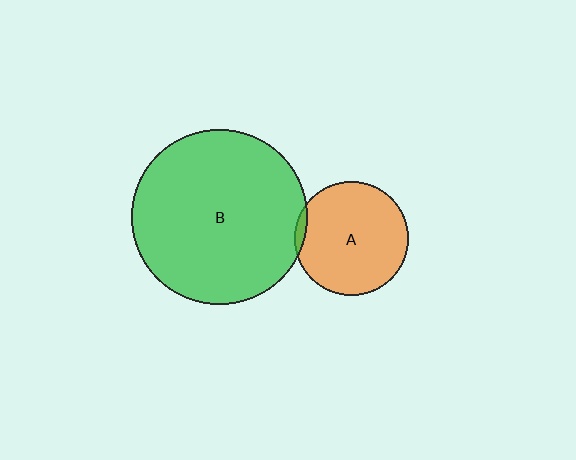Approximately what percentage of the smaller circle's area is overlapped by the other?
Approximately 5%.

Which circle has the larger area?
Circle B (green).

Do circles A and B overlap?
Yes.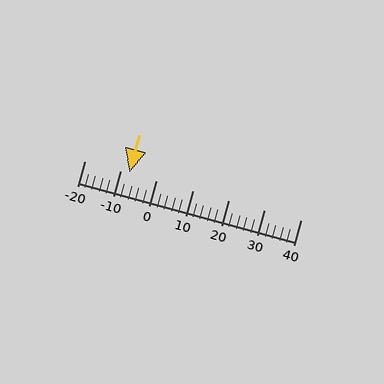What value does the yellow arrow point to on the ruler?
The yellow arrow points to approximately -8.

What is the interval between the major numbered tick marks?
The major tick marks are spaced 10 units apart.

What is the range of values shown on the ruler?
The ruler shows values from -20 to 40.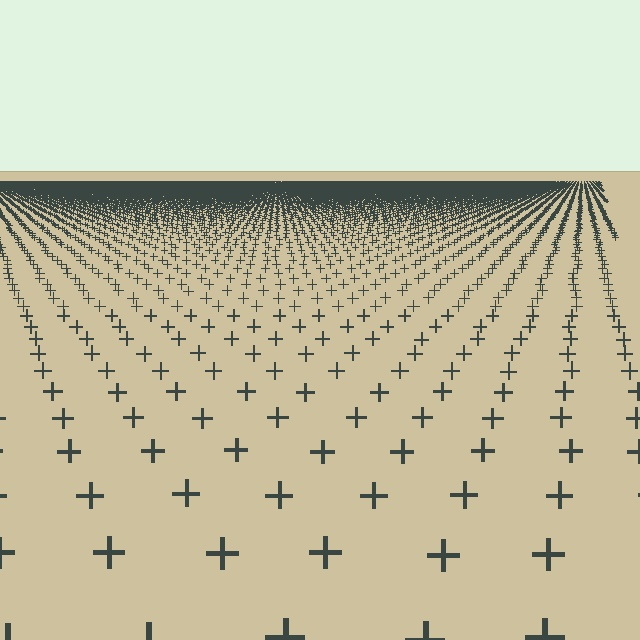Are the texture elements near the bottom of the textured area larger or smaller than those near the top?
Larger. Near the bottom, elements are closer to the viewer and appear at a bigger on-screen size.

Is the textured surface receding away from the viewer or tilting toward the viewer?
The surface is receding away from the viewer. Texture elements get smaller and denser toward the top.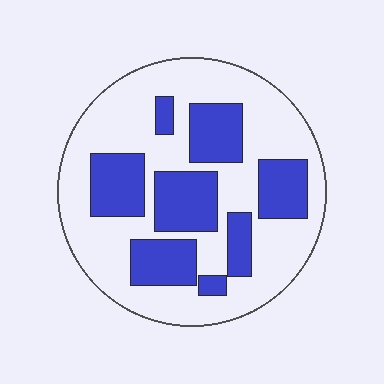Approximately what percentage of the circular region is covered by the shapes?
Approximately 35%.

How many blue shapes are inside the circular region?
8.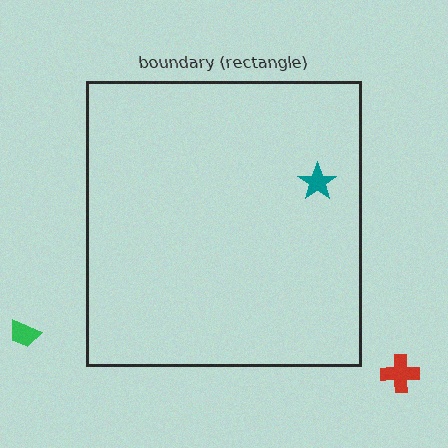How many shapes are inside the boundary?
1 inside, 2 outside.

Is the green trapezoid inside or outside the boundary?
Outside.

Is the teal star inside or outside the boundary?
Inside.